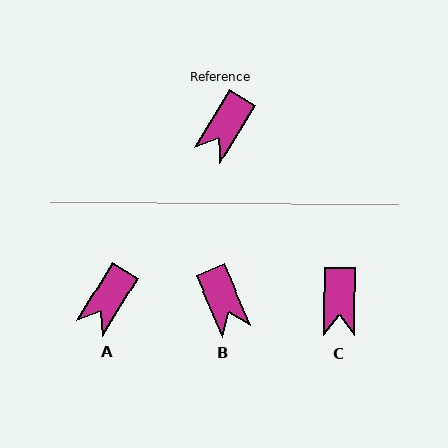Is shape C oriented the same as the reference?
No, it is off by about 31 degrees.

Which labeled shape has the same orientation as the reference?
A.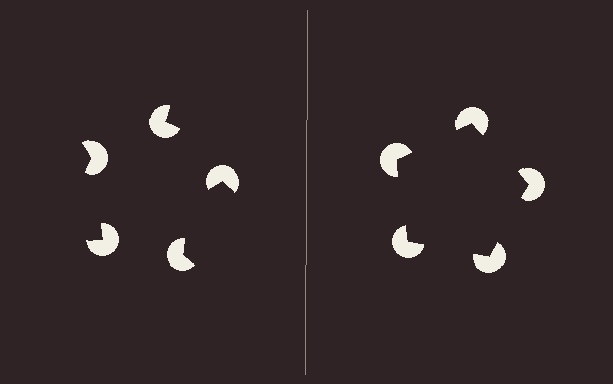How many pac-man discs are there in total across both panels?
10 — 5 on each side.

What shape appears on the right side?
An illusory pentagon.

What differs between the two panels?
The pac-man discs are positioned identically on both sides; only the wedge orientations differ. On the right they align to a pentagon; on the left they are misaligned.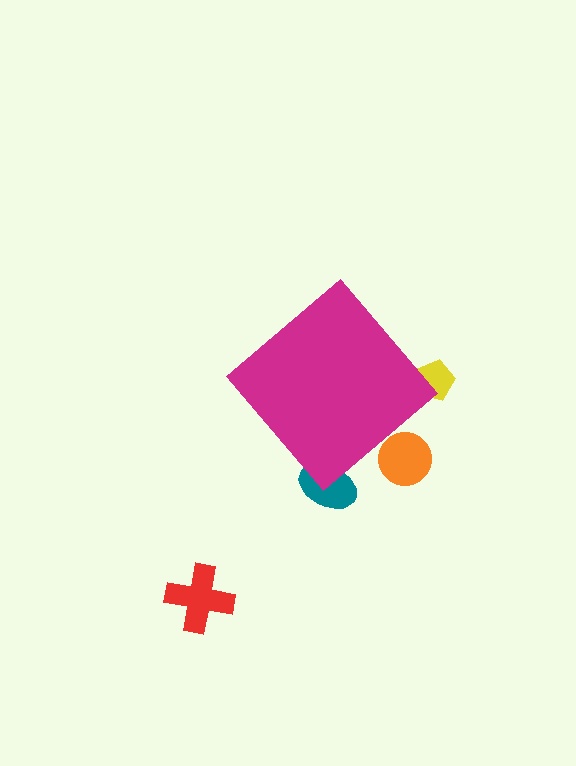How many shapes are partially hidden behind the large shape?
3 shapes are partially hidden.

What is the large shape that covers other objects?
A magenta diamond.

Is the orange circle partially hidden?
Yes, the orange circle is partially hidden behind the magenta diamond.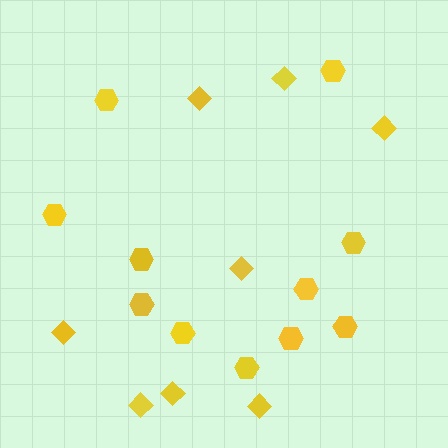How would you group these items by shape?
There are 2 groups: one group of hexagons (11) and one group of diamonds (8).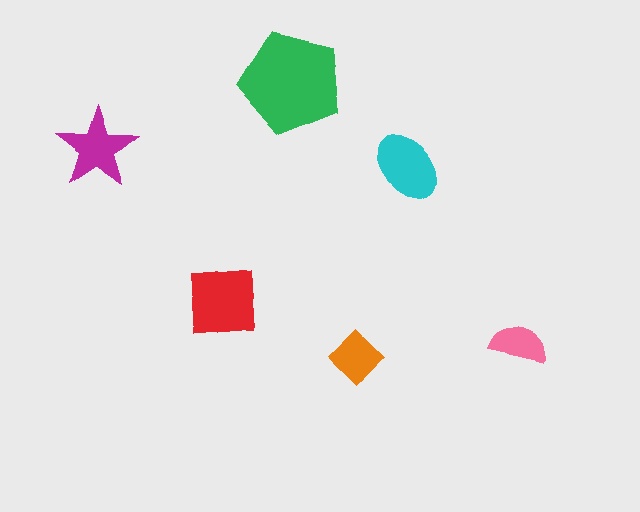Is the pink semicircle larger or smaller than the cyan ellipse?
Smaller.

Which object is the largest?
The green pentagon.